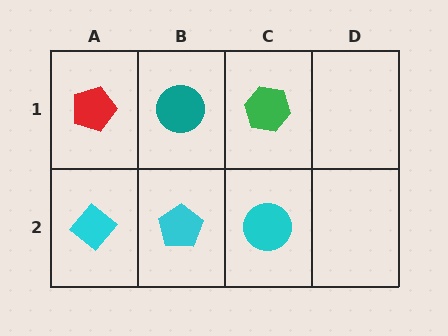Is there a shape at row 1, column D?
No, that cell is empty.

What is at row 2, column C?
A cyan circle.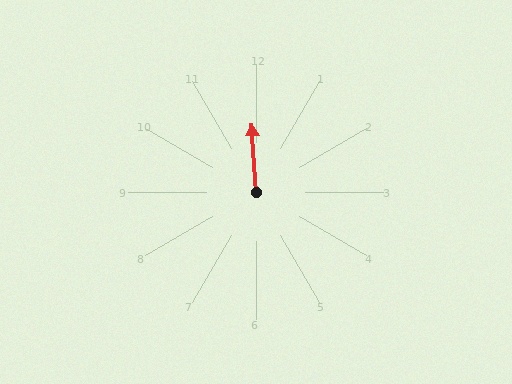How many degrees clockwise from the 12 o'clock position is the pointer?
Approximately 356 degrees.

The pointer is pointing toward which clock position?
Roughly 12 o'clock.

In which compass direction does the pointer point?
North.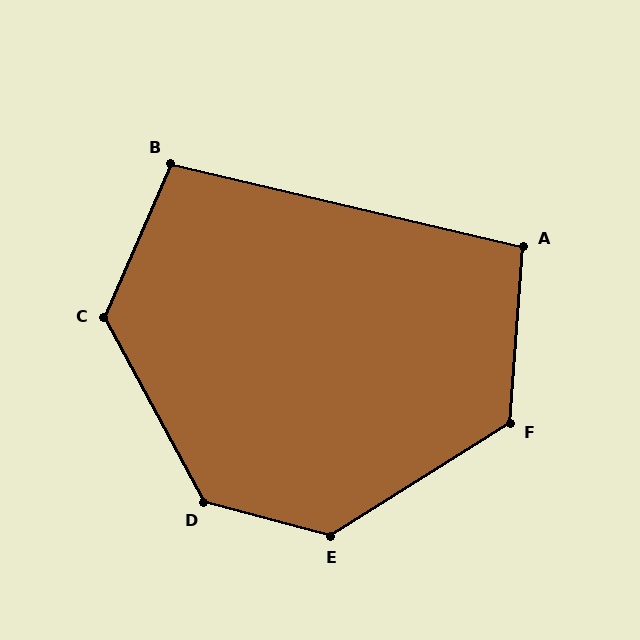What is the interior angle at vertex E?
Approximately 133 degrees (obtuse).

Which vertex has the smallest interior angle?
A, at approximately 99 degrees.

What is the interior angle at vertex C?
Approximately 128 degrees (obtuse).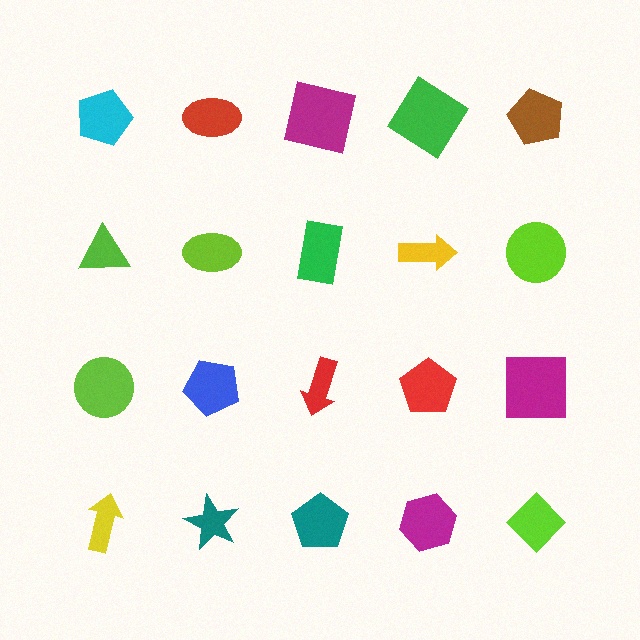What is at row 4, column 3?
A teal pentagon.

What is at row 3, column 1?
A lime circle.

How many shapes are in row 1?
5 shapes.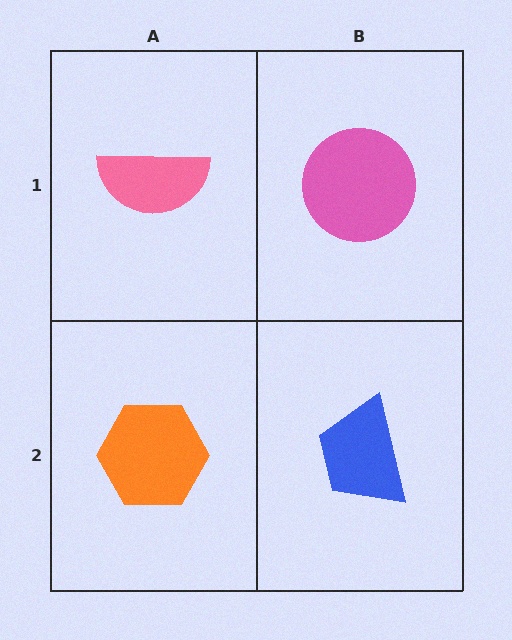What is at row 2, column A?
An orange hexagon.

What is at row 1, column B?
A pink circle.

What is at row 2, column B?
A blue trapezoid.